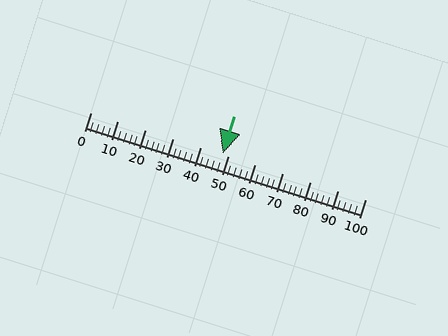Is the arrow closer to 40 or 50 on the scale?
The arrow is closer to 50.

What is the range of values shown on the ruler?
The ruler shows values from 0 to 100.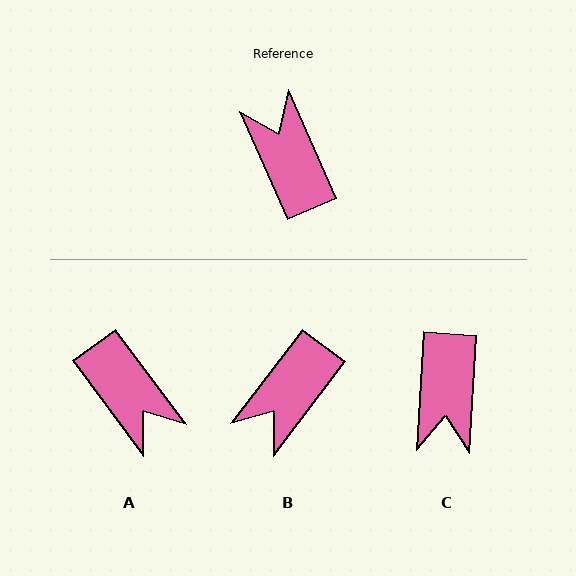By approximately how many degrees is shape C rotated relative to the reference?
Approximately 153 degrees counter-clockwise.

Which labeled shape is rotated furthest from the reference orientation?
A, about 167 degrees away.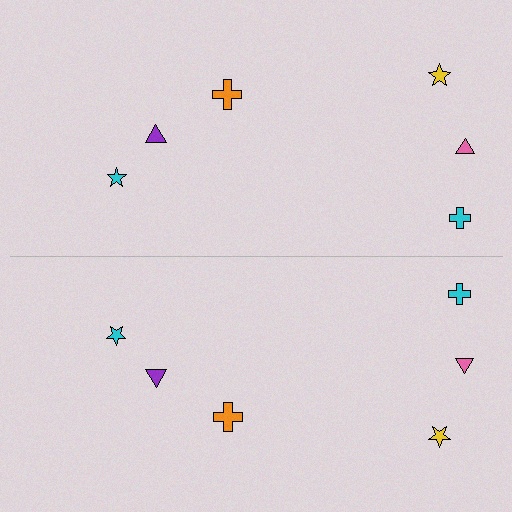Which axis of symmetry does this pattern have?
The pattern has a horizontal axis of symmetry running through the center of the image.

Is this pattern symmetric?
Yes, this pattern has bilateral (reflection) symmetry.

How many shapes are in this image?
There are 12 shapes in this image.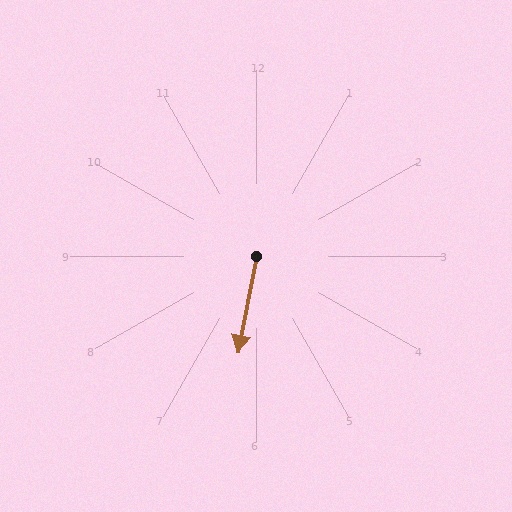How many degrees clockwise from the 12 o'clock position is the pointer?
Approximately 191 degrees.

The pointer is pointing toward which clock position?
Roughly 6 o'clock.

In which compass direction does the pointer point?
South.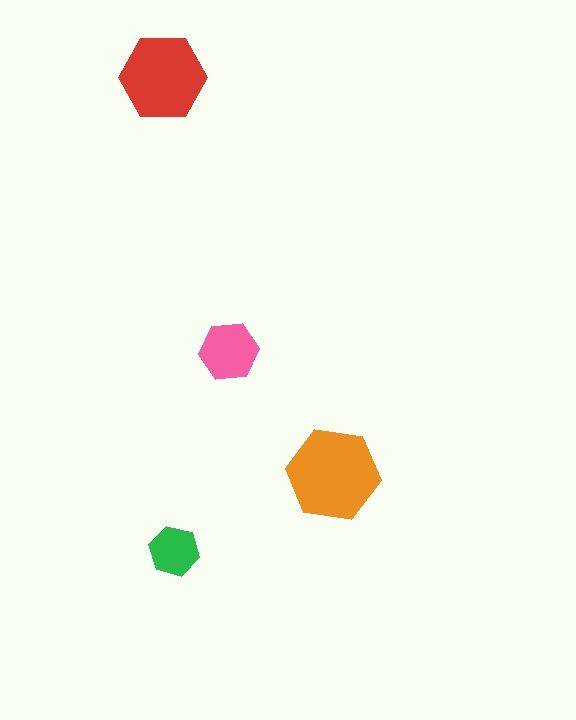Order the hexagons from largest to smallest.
the orange one, the red one, the pink one, the green one.